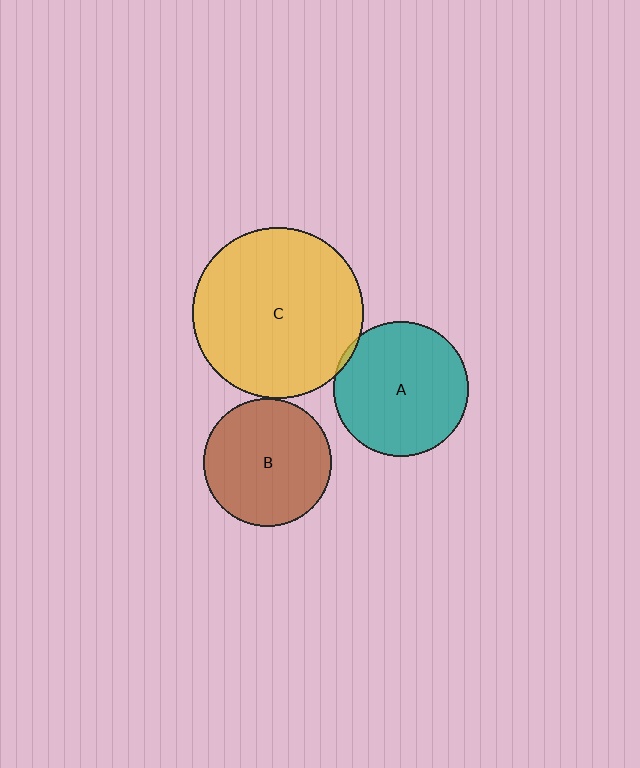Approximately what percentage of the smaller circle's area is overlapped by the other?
Approximately 5%.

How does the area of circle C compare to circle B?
Approximately 1.8 times.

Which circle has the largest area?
Circle C (yellow).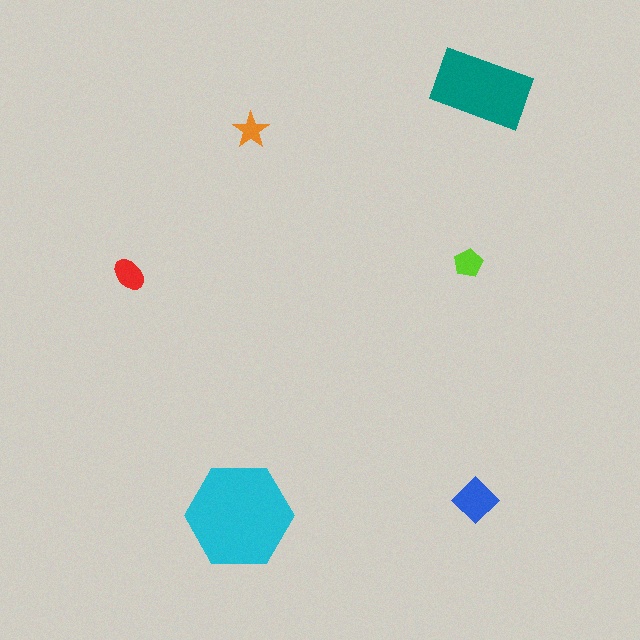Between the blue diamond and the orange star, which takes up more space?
The blue diamond.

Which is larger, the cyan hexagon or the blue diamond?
The cyan hexagon.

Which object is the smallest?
The orange star.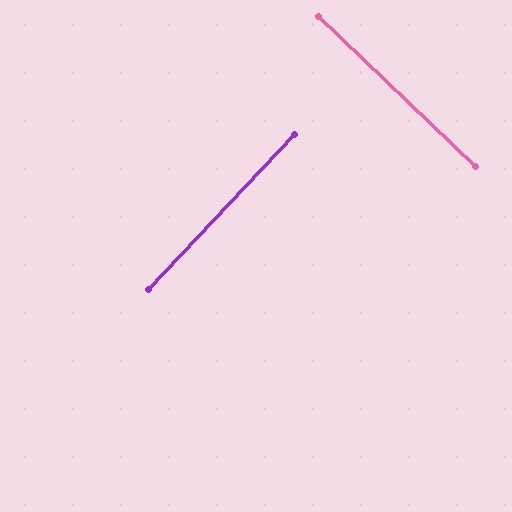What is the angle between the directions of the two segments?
Approximately 90 degrees.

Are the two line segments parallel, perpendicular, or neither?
Perpendicular — they meet at approximately 90°.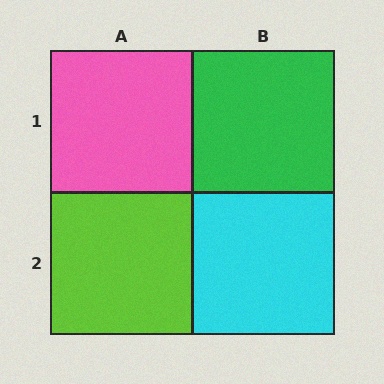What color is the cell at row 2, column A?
Lime.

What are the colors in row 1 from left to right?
Pink, green.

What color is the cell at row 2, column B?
Cyan.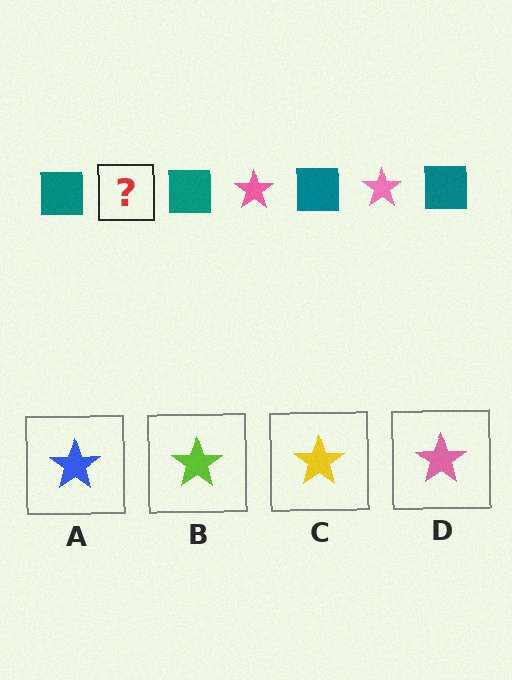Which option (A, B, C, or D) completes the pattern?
D.